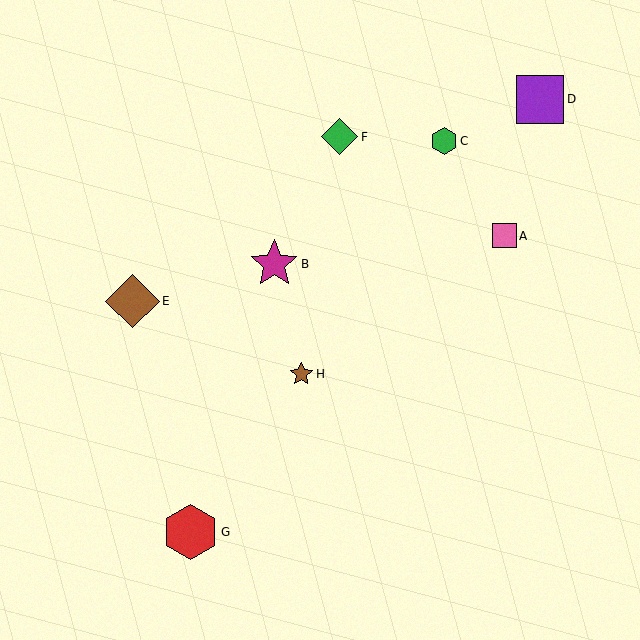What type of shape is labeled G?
Shape G is a red hexagon.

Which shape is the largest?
The red hexagon (labeled G) is the largest.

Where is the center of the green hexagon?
The center of the green hexagon is at (444, 141).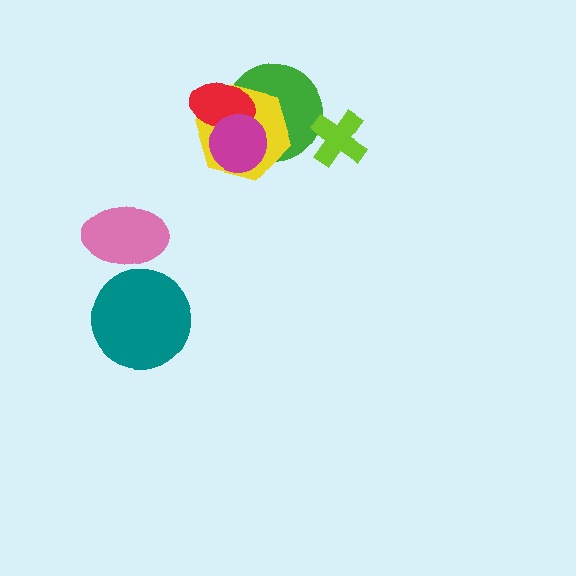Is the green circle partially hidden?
Yes, it is partially covered by another shape.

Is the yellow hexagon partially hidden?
Yes, it is partially covered by another shape.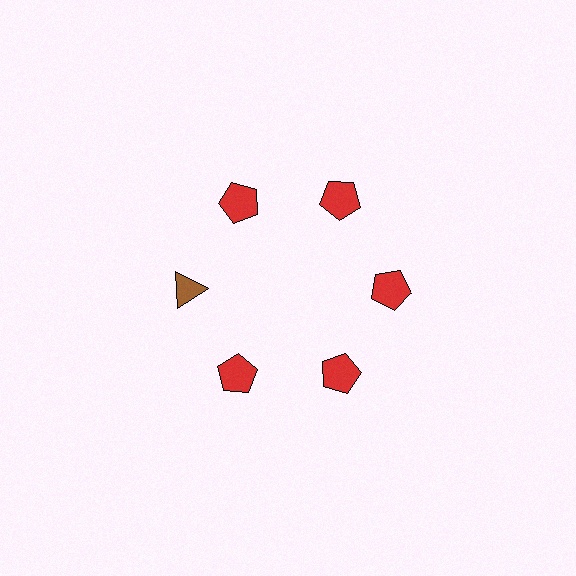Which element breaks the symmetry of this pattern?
The brown triangle at roughly the 9 o'clock position breaks the symmetry. All other shapes are red pentagons.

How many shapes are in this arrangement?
There are 6 shapes arranged in a ring pattern.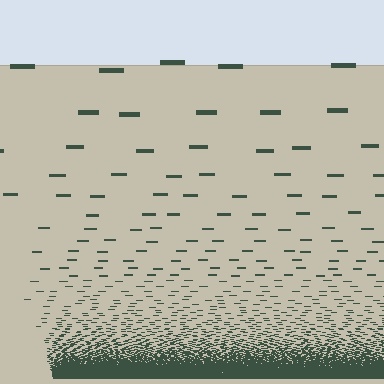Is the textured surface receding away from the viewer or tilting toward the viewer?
The surface appears to tilt toward the viewer. Texture elements get larger and sparser toward the top.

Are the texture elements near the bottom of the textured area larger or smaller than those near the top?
Smaller. The gradient is inverted — elements near the bottom are smaller and denser.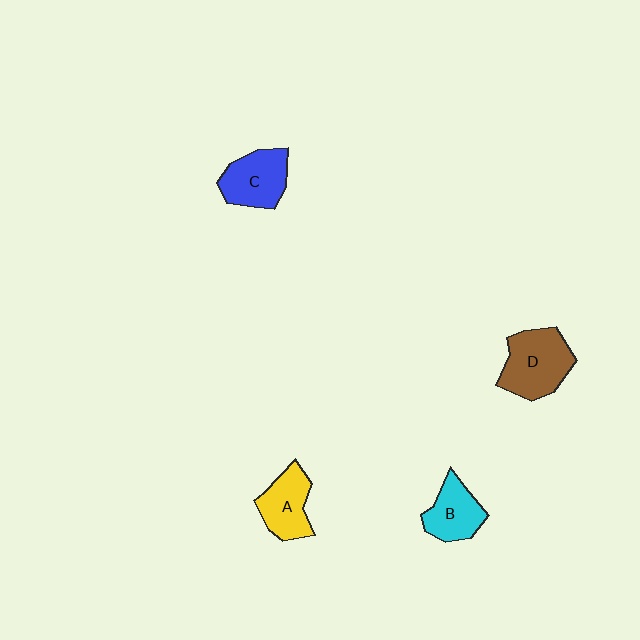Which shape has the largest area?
Shape D (brown).